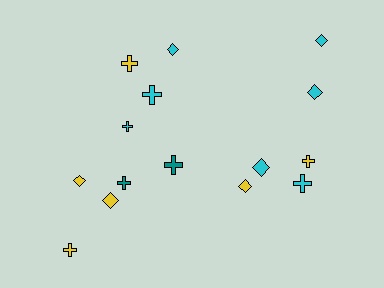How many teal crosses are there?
There are 2 teal crosses.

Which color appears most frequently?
Cyan, with 7 objects.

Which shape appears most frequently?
Cross, with 8 objects.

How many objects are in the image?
There are 15 objects.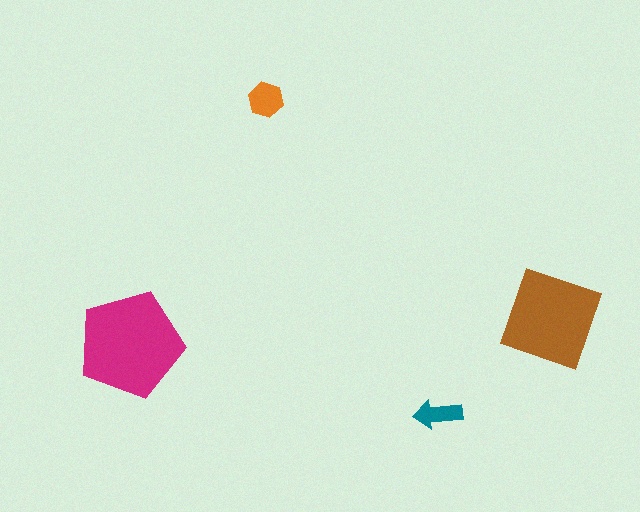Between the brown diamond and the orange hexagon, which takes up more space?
The brown diamond.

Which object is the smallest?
The teal arrow.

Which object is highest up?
The orange hexagon is topmost.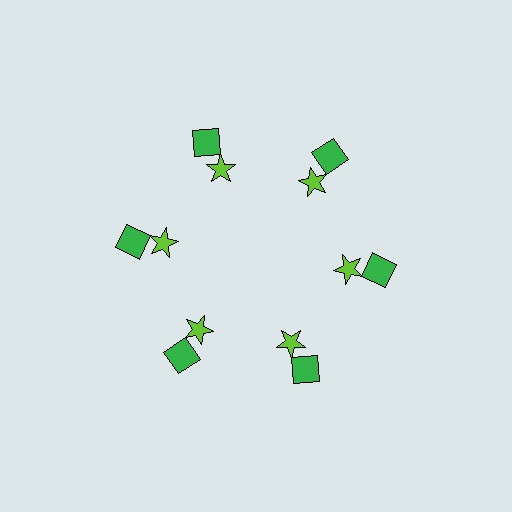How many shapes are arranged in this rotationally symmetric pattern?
There are 12 shapes, arranged in 6 groups of 2.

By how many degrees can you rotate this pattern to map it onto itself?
The pattern maps onto itself every 60 degrees of rotation.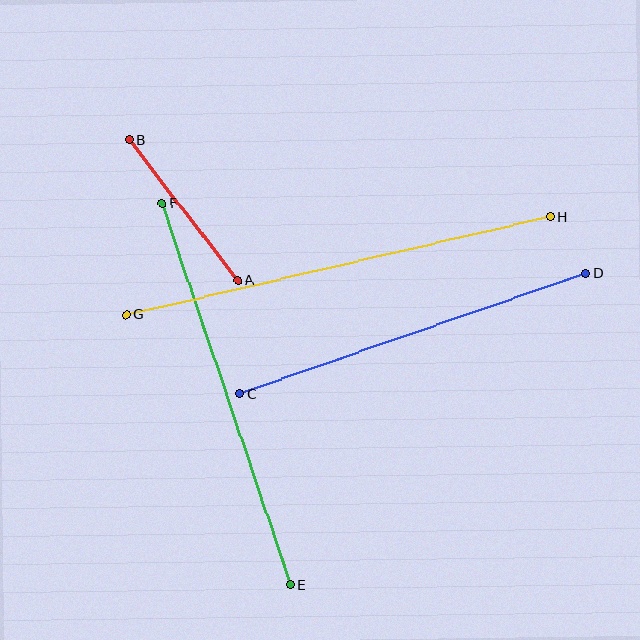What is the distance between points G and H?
The distance is approximately 435 pixels.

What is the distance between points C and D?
The distance is approximately 367 pixels.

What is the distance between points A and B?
The distance is approximately 177 pixels.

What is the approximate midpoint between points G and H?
The midpoint is at approximately (338, 266) pixels.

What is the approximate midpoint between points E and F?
The midpoint is at approximately (226, 394) pixels.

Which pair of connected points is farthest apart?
Points G and H are farthest apart.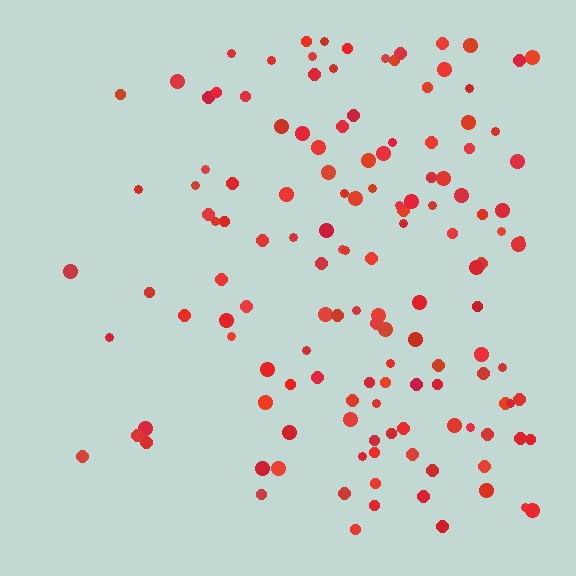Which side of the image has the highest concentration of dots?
The right.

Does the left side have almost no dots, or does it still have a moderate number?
Still a moderate number, just noticeably fewer than the right.